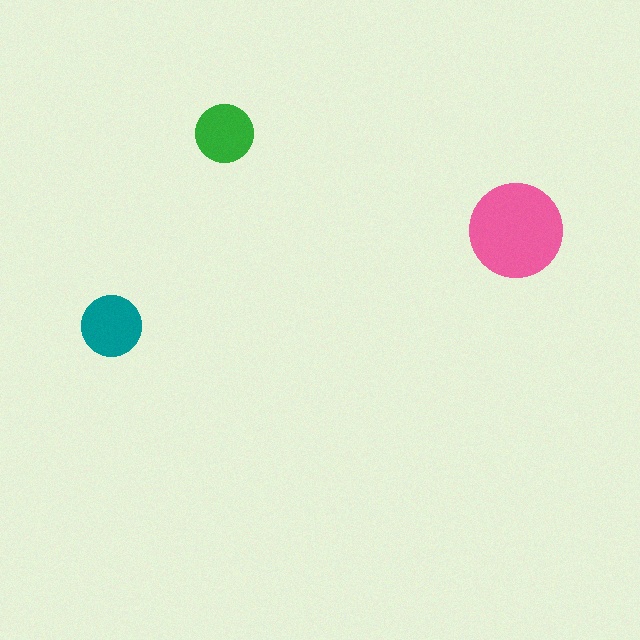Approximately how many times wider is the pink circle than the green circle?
About 1.5 times wider.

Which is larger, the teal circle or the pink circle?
The pink one.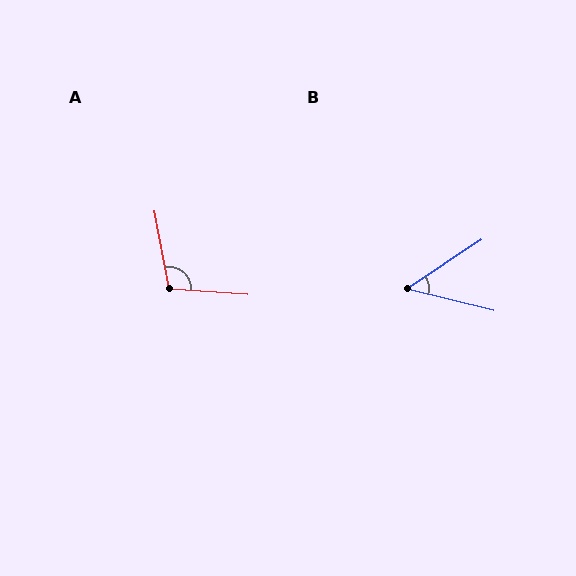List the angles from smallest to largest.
B (48°), A (105°).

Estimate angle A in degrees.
Approximately 105 degrees.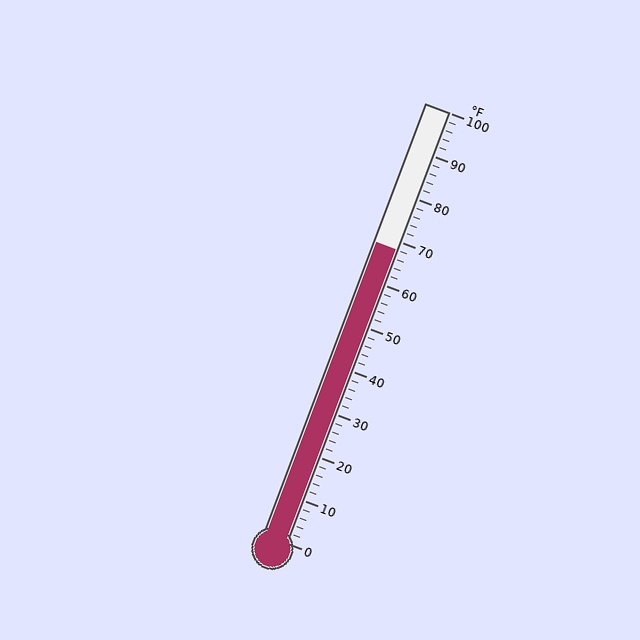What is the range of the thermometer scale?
The thermometer scale ranges from 0°F to 100°F.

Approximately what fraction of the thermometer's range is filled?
The thermometer is filled to approximately 70% of its range.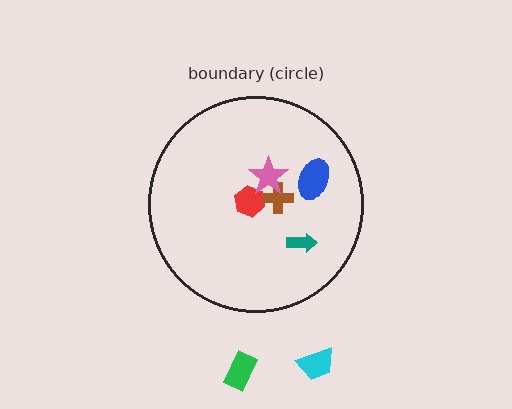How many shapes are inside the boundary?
5 inside, 2 outside.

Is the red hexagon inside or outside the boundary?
Inside.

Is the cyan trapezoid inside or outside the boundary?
Outside.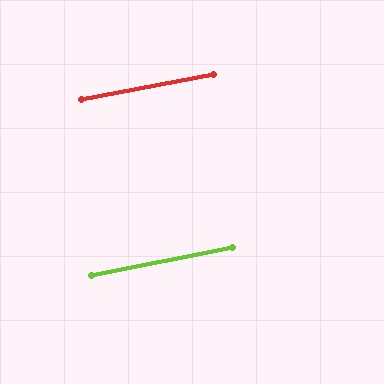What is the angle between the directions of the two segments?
Approximately 1 degree.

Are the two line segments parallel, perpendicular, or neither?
Parallel — their directions differ by only 0.7°.